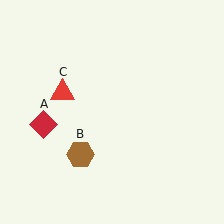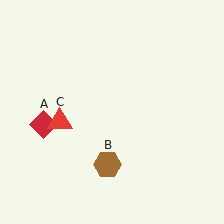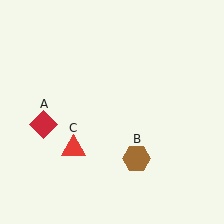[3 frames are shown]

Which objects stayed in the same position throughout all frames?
Red diamond (object A) remained stationary.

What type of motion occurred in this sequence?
The brown hexagon (object B), red triangle (object C) rotated counterclockwise around the center of the scene.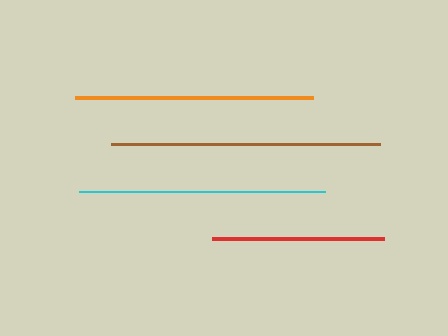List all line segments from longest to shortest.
From longest to shortest: brown, cyan, orange, red.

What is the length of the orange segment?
The orange segment is approximately 238 pixels long.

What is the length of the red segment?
The red segment is approximately 171 pixels long.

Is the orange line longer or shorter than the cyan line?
The cyan line is longer than the orange line.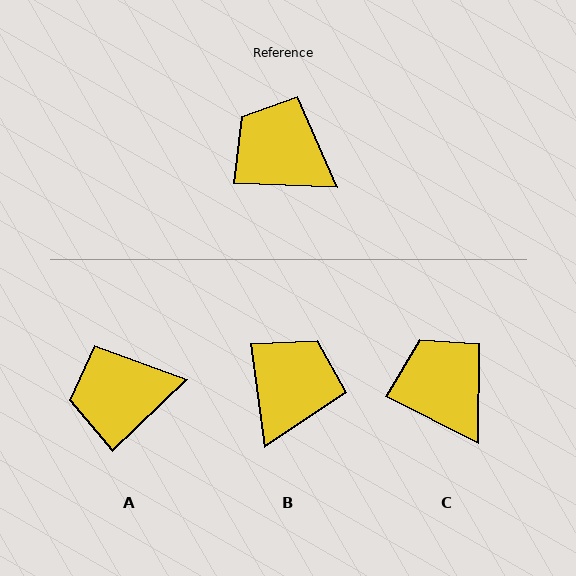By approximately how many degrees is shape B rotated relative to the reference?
Approximately 80 degrees clockwise.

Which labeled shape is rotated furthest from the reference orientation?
B, about 80 degrees away.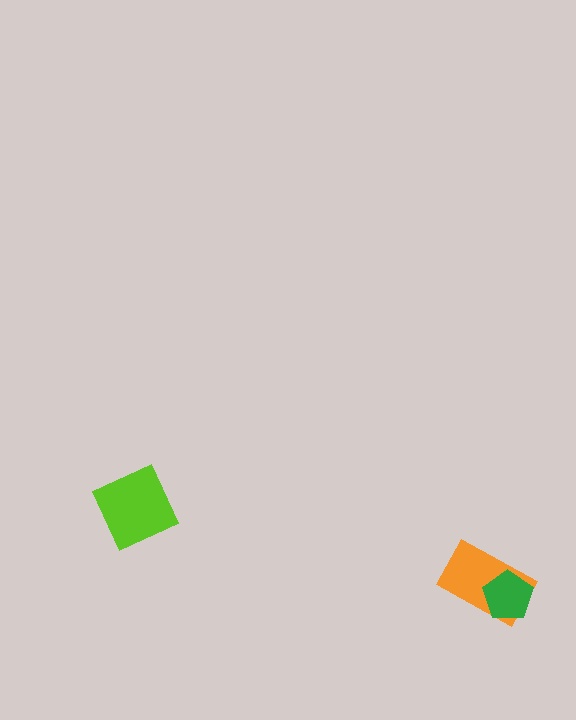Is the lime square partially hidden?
No, no other shape covers it.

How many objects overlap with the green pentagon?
1 object overlaps with the green pentagon.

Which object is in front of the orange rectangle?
The green pentagon is in front of the orange rectangle.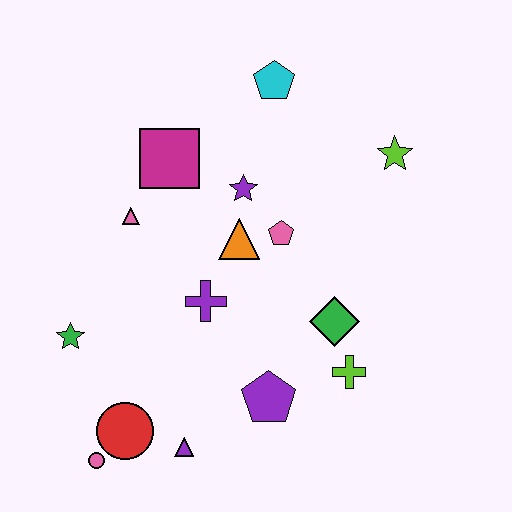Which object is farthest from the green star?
The lime star is farthest from the green star.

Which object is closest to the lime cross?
The green diamond is closest to the lime cross.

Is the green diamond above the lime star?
No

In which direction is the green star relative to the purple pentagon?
The green star is to the left of the purple pentagon.